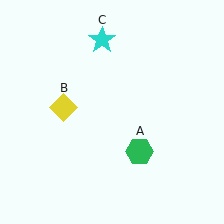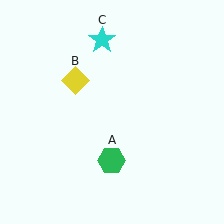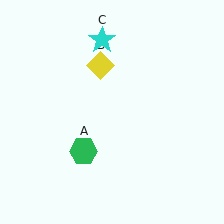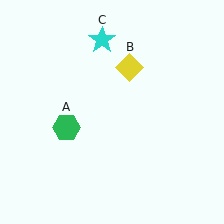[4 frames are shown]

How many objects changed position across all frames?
2 objects changed position: green hexagon (object A), yellow diamond (object B).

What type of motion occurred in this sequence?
The green hexagon (object A), yellow diamond (object B) rotated clockwise around the center of the scene.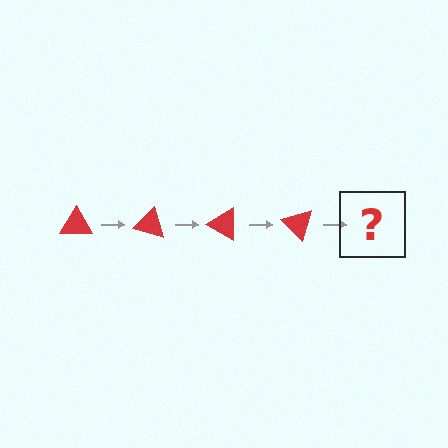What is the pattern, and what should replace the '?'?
The pattern is that the triangle rotates 15 degrees each step. The '?' should be a red triangle rotated 60 degrees.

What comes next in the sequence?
The next element should be a red triangle rotated 60 degrees.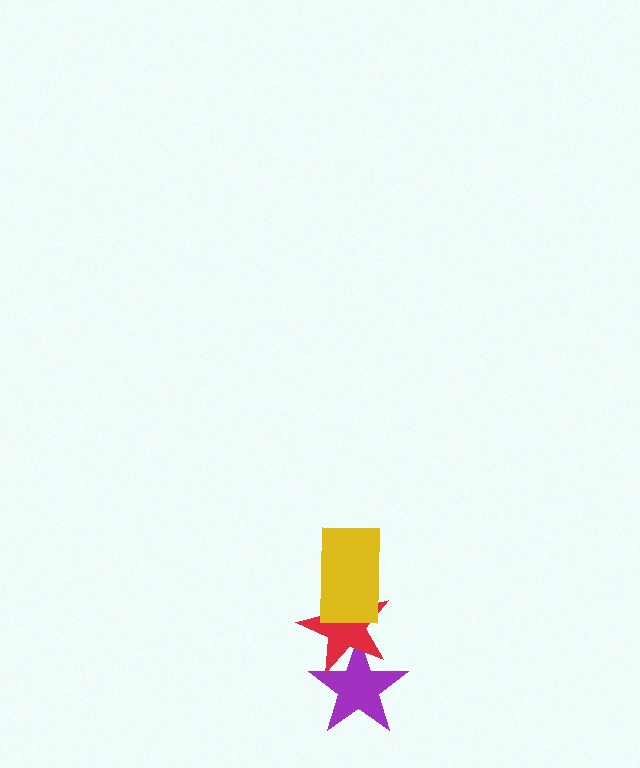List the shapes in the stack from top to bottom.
From top to bottom: the yellow rectangle, the red star, the purple star.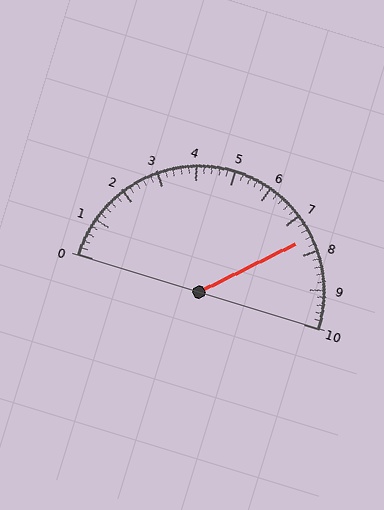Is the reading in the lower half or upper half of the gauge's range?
The reading is in the upper half of the range (0 to 10).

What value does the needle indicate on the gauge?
The needle indicates approximately 7.6.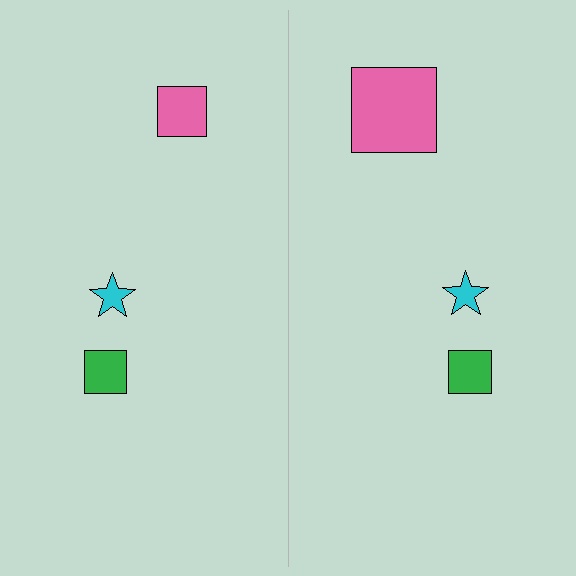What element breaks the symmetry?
The pink square on the right side has a different size than its mirror counterpart.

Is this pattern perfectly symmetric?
No, the pattern is not perfectly symmetric. The pink square on the right side has a different size than its mirror counterpart.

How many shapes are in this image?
There are 6 shapes in this image.